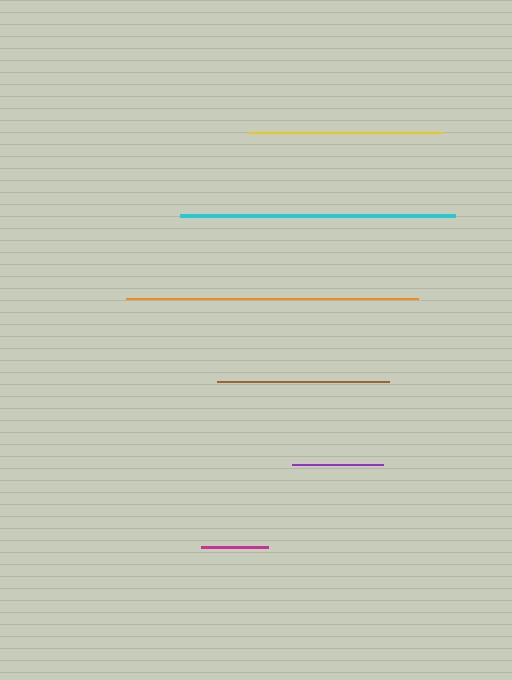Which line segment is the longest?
The orange line is the longest at approximately 292 pixels.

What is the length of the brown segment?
The brown segment is approximately 172 pixels long.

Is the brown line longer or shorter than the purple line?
The brown line is longer than the purple line.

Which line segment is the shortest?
The magenta line is the shortest at approximately 67 pixels.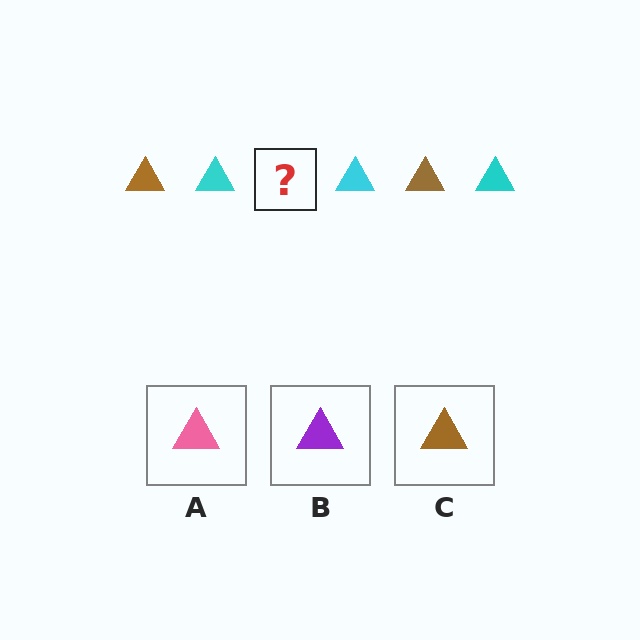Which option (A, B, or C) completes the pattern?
C.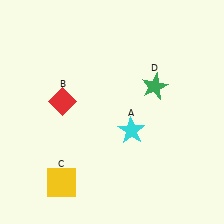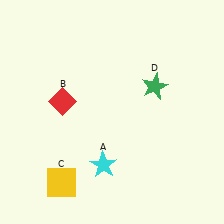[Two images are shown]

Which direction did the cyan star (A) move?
The cyan star (A) moved down.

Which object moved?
The cyan star (A) moved down.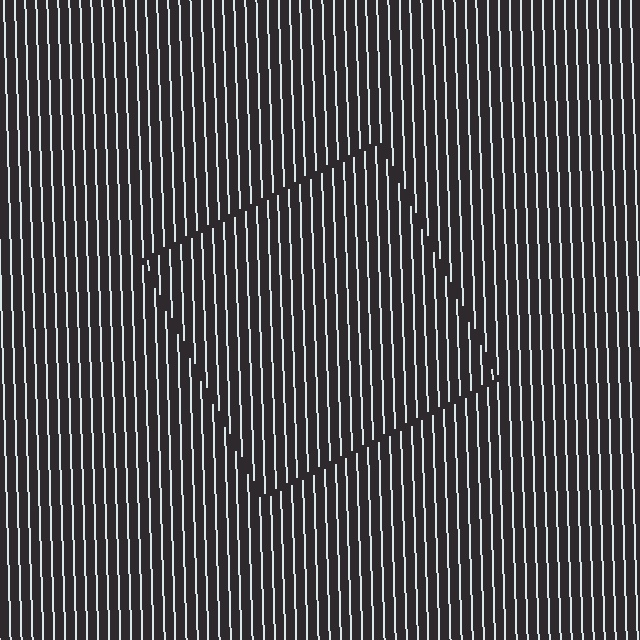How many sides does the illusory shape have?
4 sides — the line-ends trace a square.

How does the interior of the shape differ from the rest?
The interior of the shape contains the same grating, shifted by half a period — the contour is defined by the phase discontinuity where line-ends from the inner and outer gratings abut.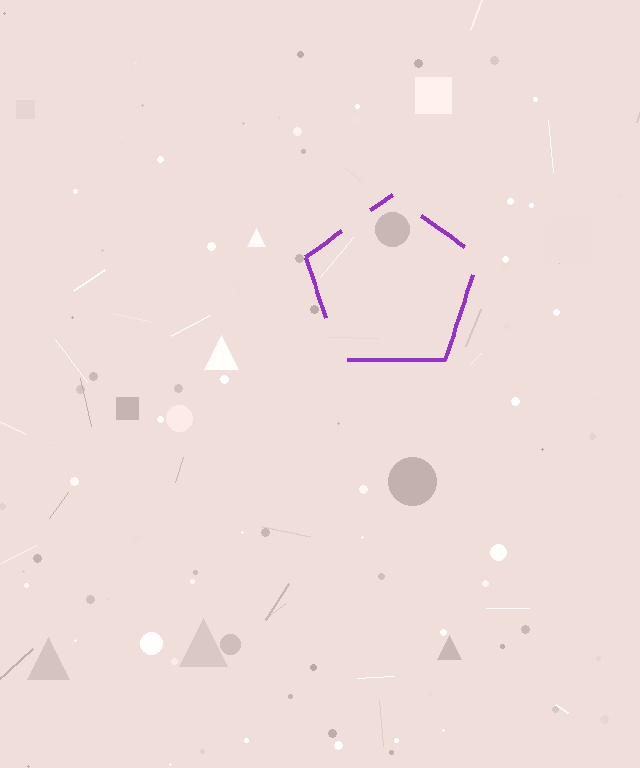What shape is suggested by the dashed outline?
The dashed outline suggests a pentagon.